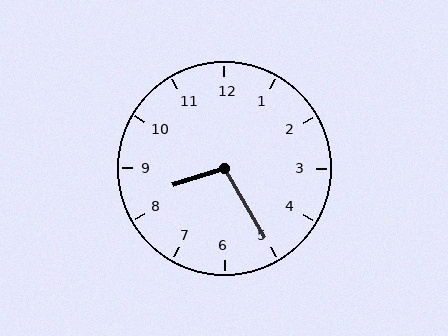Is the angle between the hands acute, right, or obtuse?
It is obtuse.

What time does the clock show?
8:25.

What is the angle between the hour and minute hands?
Approximately 102 degrees.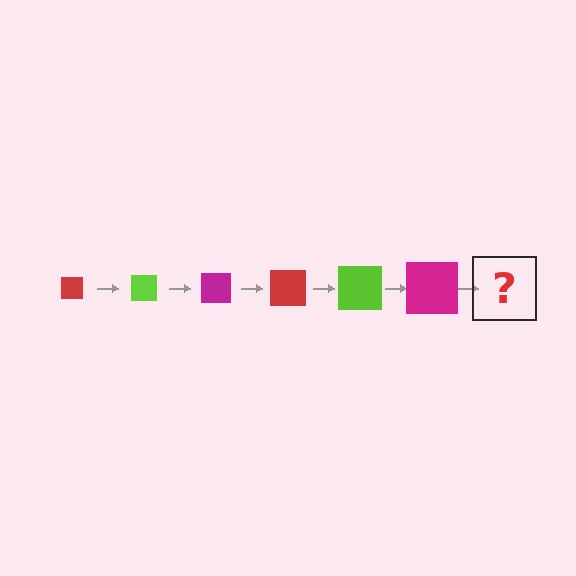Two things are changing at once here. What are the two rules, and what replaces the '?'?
The two rules are that the square grows larger each step and the color cycles through red, lime, and magenta. The '?' should be a red square, larger than the previous one.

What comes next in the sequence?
The next element should be a red square, larger than the previous one.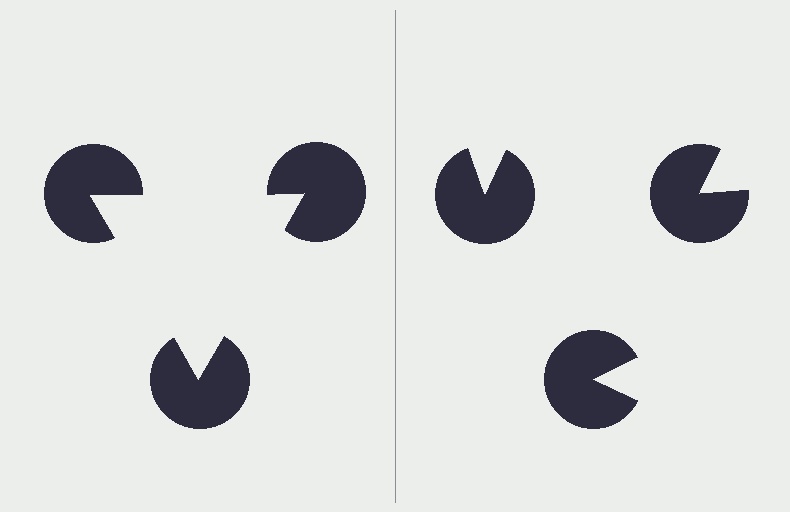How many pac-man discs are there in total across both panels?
6 — 3 on each side.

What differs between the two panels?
The pac-man discs are positioned identically on both sides; only the wedge orientations differ. On the left they align to a triangle; on the right they are misaligned.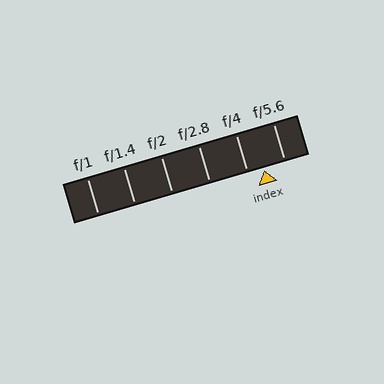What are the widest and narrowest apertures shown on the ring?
The widest aperture shown is f/1 and the narrowest is f/5.6.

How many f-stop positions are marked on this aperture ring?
There are 6 f-stop positions marked.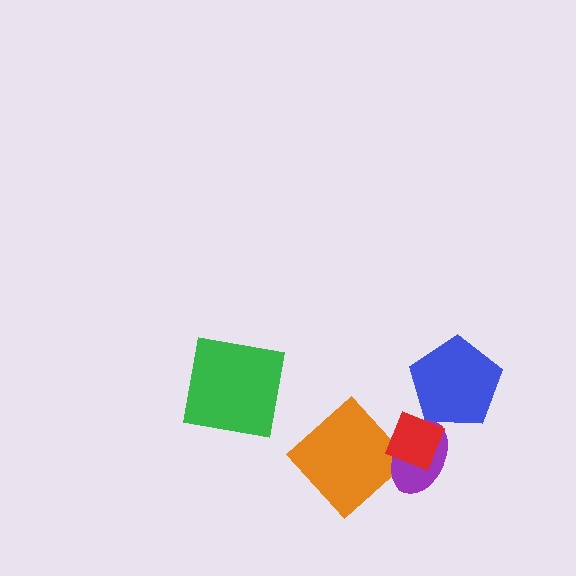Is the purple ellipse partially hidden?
Yes, it is partially covered by another shape.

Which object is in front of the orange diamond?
The purple ellipse is in front of the orange diamond.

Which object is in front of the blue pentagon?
The red diamond is in front of the blue pentagon.